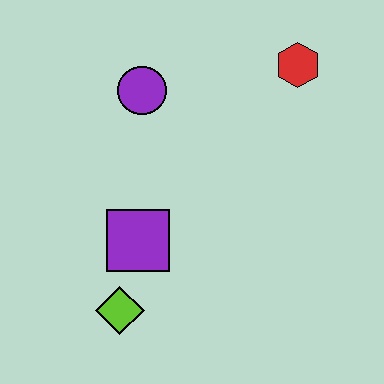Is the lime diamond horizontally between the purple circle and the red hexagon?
No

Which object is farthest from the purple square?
The red hexagon is farthest from the purple square.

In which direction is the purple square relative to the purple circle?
The purple square is below the purple circle.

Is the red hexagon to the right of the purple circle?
Yes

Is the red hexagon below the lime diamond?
No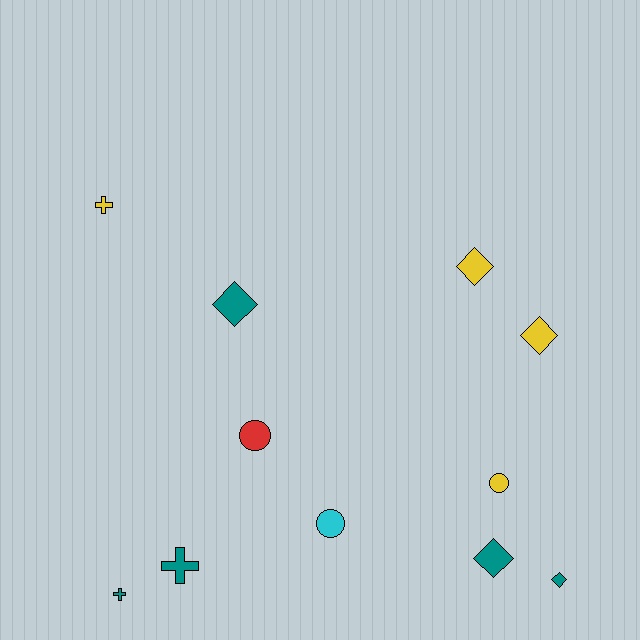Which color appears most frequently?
Teal, with 5 objects.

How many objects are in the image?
There are 11 objects.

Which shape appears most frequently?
Diamond, with 5 objects.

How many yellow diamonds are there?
There are 2 yellow diamonds.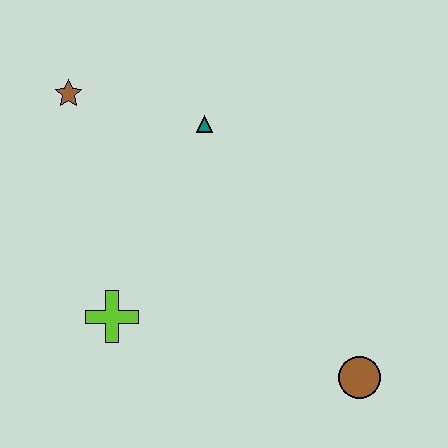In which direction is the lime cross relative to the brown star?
The lime cross is below the brown star.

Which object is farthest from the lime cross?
The brown circle is farthest from the lime cross.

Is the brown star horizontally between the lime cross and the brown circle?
No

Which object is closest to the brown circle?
The lime cross is closest to the brown circle.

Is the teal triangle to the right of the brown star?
Yes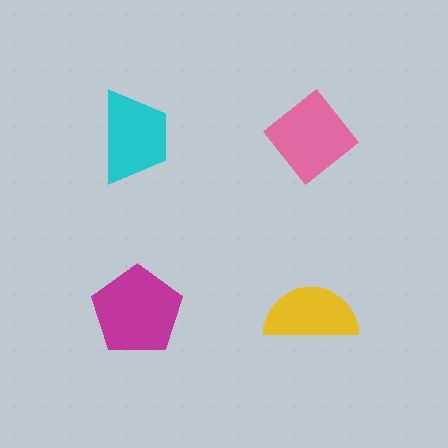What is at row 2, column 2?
A yellow semicircle.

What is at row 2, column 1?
A magenta pentagon.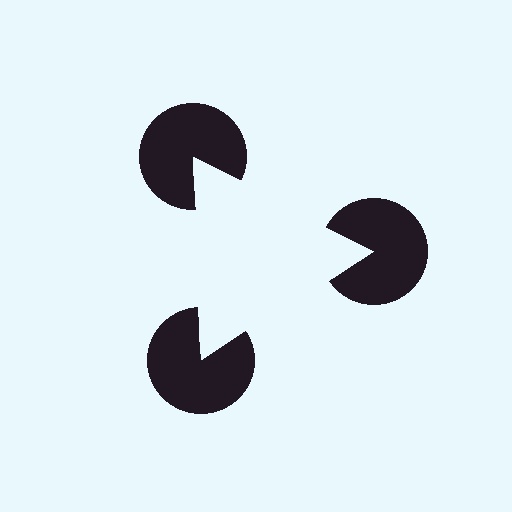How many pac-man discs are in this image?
There are 3 — one at each vertex of the illusory triangle.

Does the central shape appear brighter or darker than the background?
It typically appears slightly brighter than the background, even though no actual brightness change is drawn.